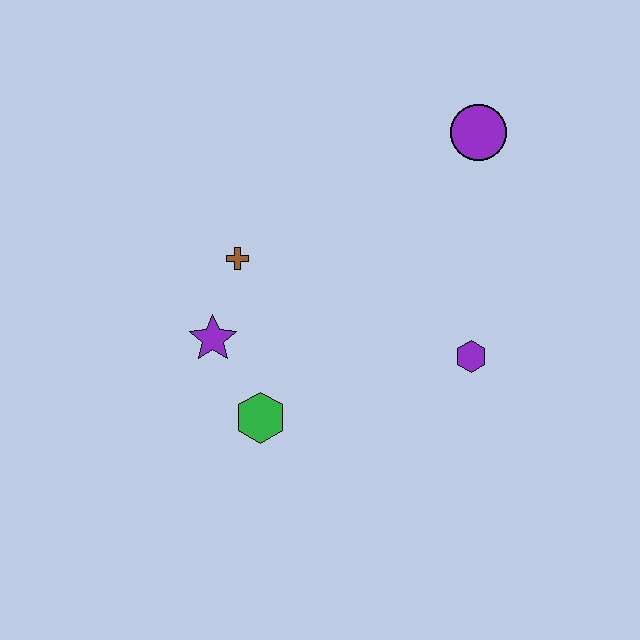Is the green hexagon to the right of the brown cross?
Yes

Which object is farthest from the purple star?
The purple circle is farthest from the purple star.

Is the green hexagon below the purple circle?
Yes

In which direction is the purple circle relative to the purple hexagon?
The purple circle is above the purple hexagon.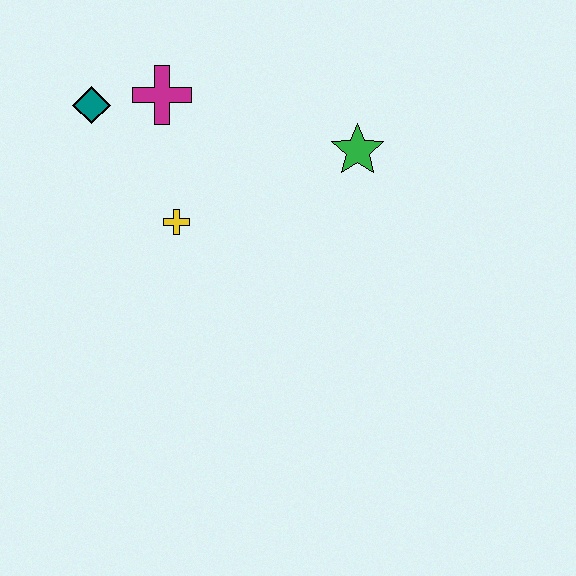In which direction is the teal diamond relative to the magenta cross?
The teal diamond is to the left of the magenta cross.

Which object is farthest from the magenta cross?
The green star is farthest from the magenta cross.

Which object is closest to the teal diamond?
The magenta cross is closest to the teal diamond.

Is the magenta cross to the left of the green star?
Yes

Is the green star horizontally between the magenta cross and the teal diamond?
No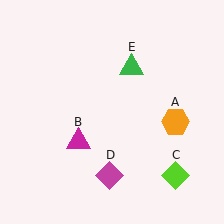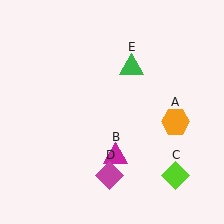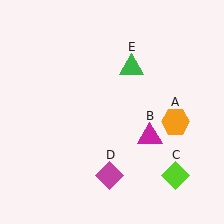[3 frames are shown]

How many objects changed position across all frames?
1 object changed position: magenta triangle (object B).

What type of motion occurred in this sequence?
The magenta triangle (object B) rotated counterclockwise around the center of the scene.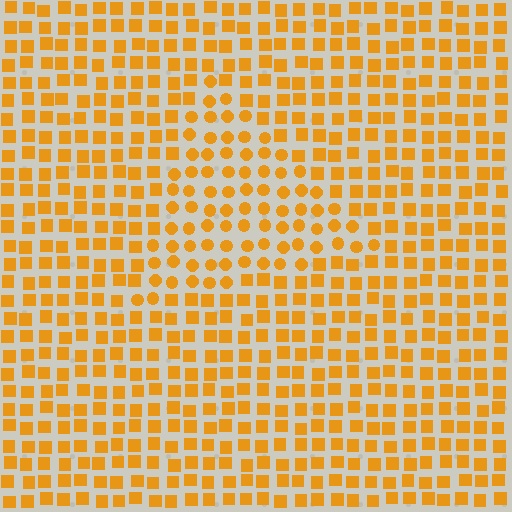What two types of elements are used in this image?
The image uses circles inside the triangle region and squares outside it.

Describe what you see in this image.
The image is filled with small orange elements arranged in a uniform grid. A triangle-shaped region contains circles, while the surrounding area contains squares. The boundary is defined purely by the change in element shape.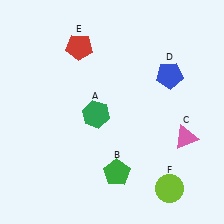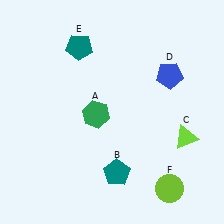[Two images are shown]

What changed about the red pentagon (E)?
In Image 1, E is red. In Image 2, it changed to teal.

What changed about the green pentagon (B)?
In Image 1, B is green. In Image 2, it changed to teal.